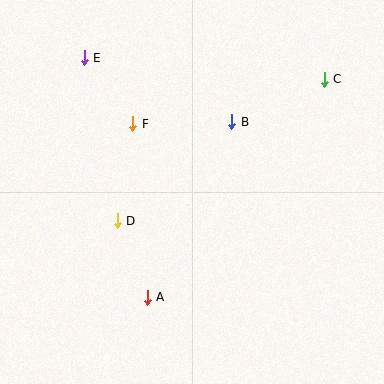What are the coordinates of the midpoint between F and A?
The midpoint between F and A is at (140, 211).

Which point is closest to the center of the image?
Point D at (117, 221) is closest to the center.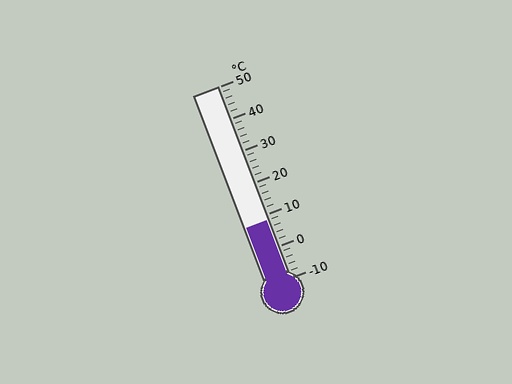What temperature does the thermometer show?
The thermometer shows approximately 8°C.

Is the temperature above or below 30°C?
The temperature is below 30°C.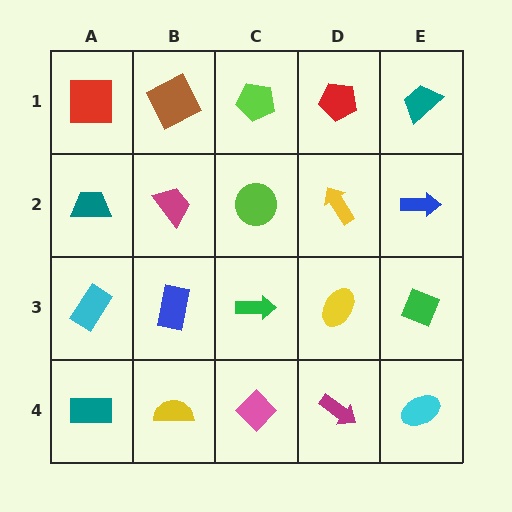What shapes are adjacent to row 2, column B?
A brown square (row 1, column B), a blue rectangle (row 3, column B), a teal trapezoid (row 2, column A), a lime circle (row 2, column C).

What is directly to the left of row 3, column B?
A cyan rectangle.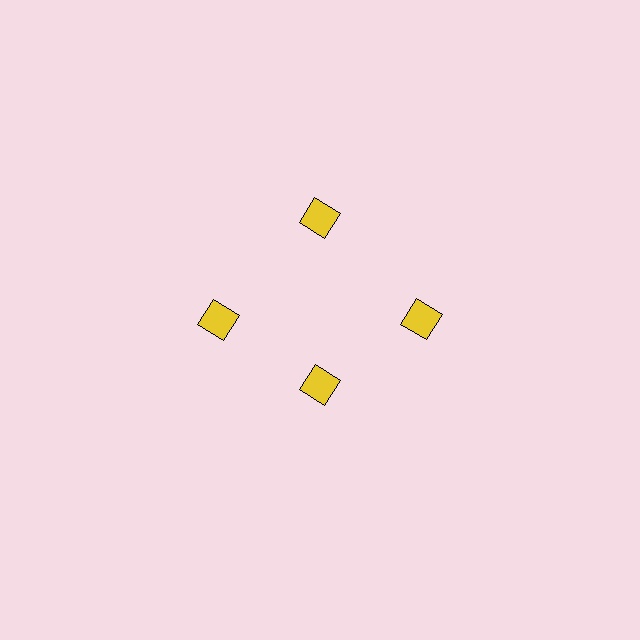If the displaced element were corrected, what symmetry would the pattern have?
It would have 4-fold rotational symmetry — the pattern would map onto itself every 90 degrees.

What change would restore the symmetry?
The symmetry would be restored by moving it outward, back onto the ring so that all 4 diamonds sit at equal angles and equal distance from the center.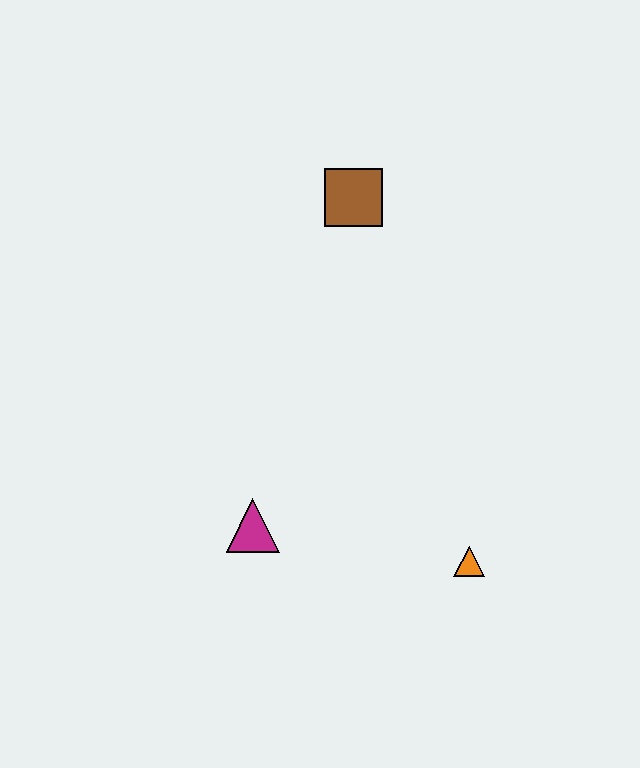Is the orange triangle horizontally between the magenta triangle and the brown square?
No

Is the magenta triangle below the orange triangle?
No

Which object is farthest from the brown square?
The orange triangle is farthest from the brown square.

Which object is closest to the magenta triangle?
The orange triangle is closest to the magenta triangle.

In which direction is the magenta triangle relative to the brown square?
The magenta triangle is below the brown square.